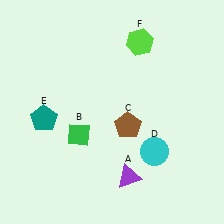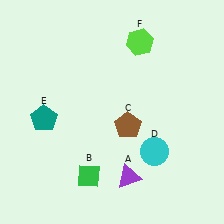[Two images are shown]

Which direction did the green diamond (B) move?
The green diamond (B) moved down.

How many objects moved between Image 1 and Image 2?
1 object moved between the two images.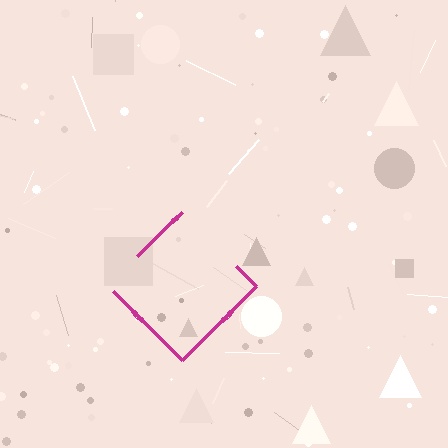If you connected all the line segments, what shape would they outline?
They would outline a diamond.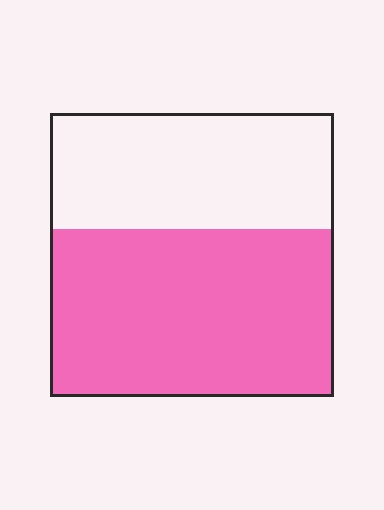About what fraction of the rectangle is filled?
About three fifths (3/5).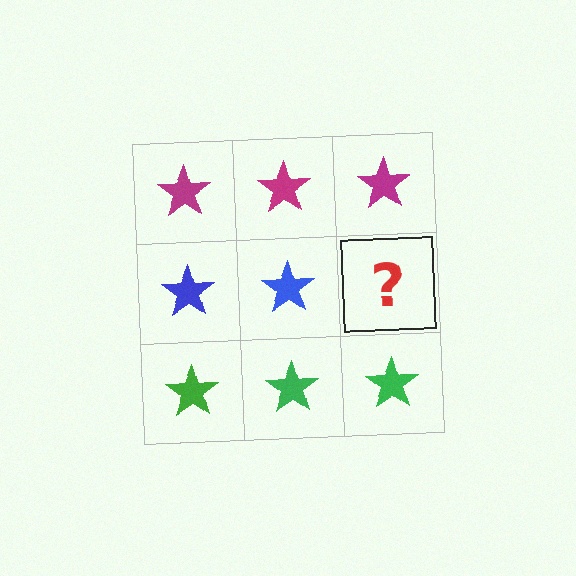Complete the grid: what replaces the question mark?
The question mark should be replaced with a blue star.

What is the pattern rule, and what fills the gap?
The rule is that each row has a consistent color. The gap should be filled with a blue star.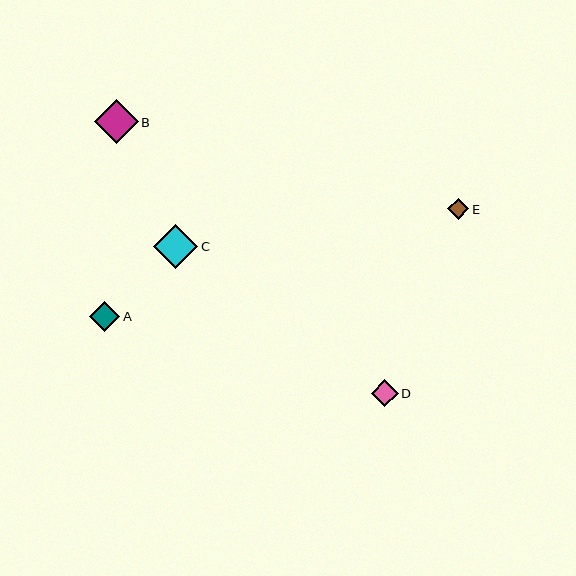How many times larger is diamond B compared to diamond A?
Diamond B is approximately 1.5 times the size of diamond A.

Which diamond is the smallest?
Diamond E is the smallest with a size of approximately 21 pixels.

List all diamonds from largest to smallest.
From largest to smallest: C, B, A, D, E.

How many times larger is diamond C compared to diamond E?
Diamond C is approximately 2.1 times the size of diamond E.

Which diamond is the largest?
Diamond C is the largest with a size of approximately 44 pixels.